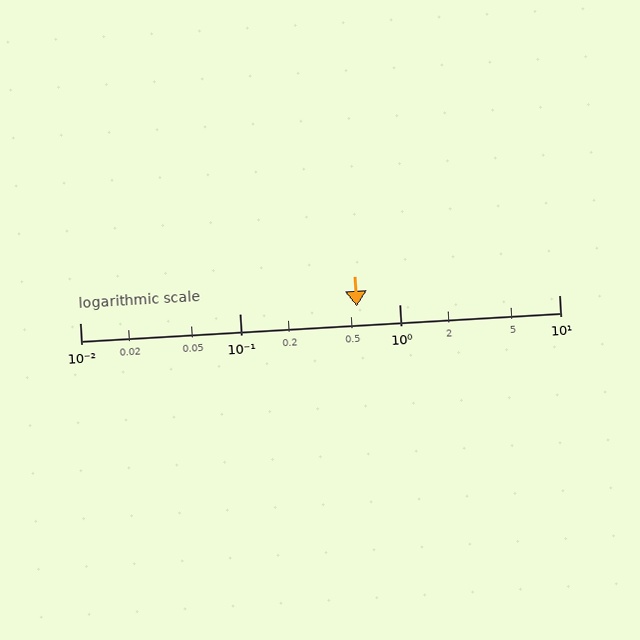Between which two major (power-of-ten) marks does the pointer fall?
The pointer is between 0.1 and 1.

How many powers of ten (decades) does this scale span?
The scale spans 3 decades, from 0.01 to 10.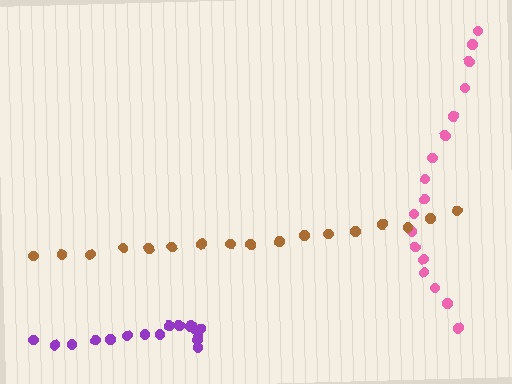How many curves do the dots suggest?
There are 3 distinct paths.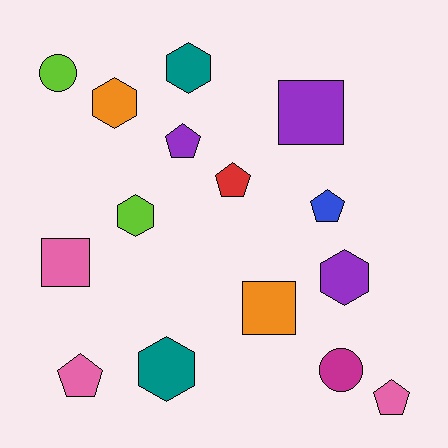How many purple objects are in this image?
There are 3 purple objects.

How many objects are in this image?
There are 15 objects.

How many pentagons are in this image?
There are 5 pentagons.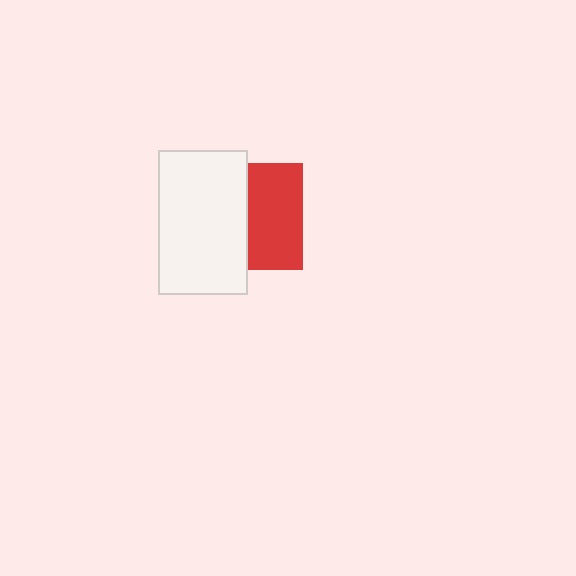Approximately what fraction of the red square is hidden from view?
Roughly 48% of the red square is hidden behind the white rectangle.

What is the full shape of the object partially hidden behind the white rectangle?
The partially hidden object is a red square.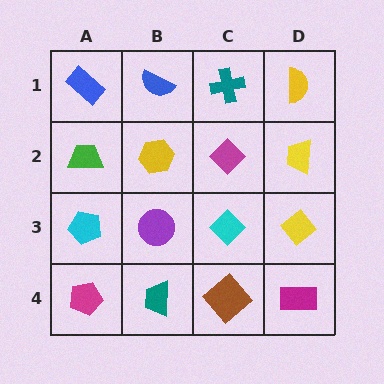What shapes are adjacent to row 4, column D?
A yellow diamond (row 3, column D), a brown diamond (row 4, column C).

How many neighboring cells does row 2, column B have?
4.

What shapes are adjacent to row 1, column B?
A yellow hexagon (row 2, column B), a blue rectangle (row 1, column A), a teal cross (row 1, column C).